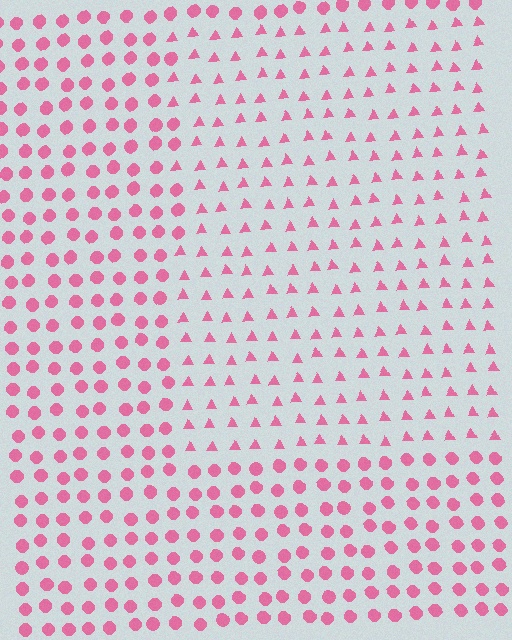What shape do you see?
I see a rectangle.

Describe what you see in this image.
The image is filled with small pink elements arranged in a uniform grid. A rectangle-shaped region contains triangles, while the surrounding area contains circles. The boundary is defined purely by the change in element shape.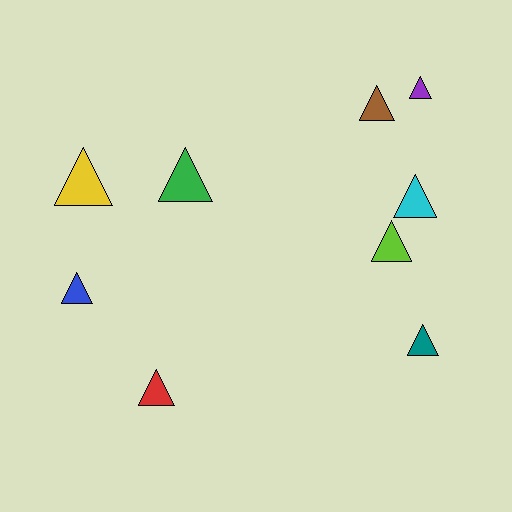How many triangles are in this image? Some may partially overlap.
There are 9 triangles.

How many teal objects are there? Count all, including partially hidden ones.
There is 1 teal object.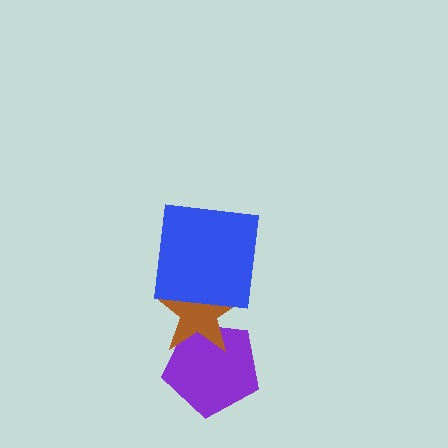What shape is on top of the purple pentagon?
The brown star is on top of the purple pentagon.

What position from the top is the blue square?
The blue square is 1st from the top.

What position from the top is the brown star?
The brown star is 2nd from the top.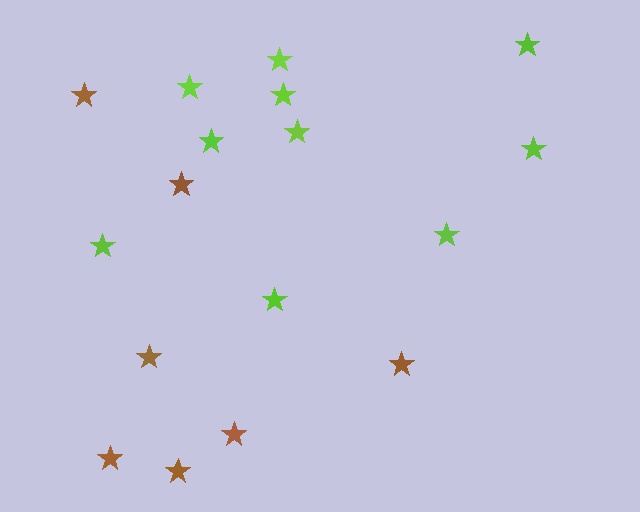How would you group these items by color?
There are 2 groups: one group of brown stars (7) and one group of lime stars (10).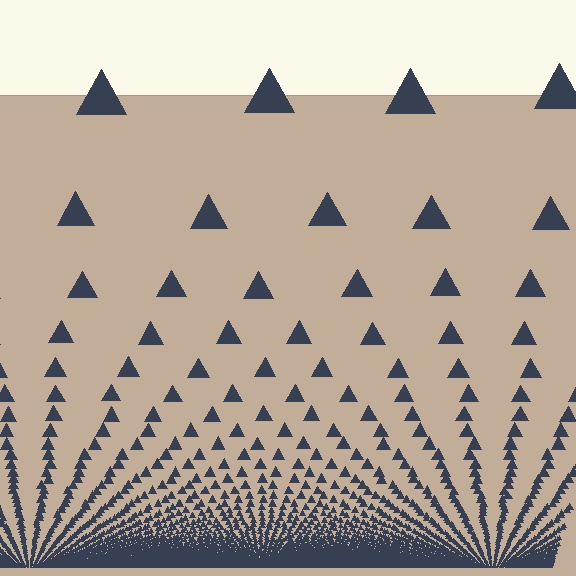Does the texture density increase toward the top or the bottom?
Density increases toward the bottom.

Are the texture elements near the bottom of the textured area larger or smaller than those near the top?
Smaller. The gradient is inverted — elements near the bottom are smaller and denser.